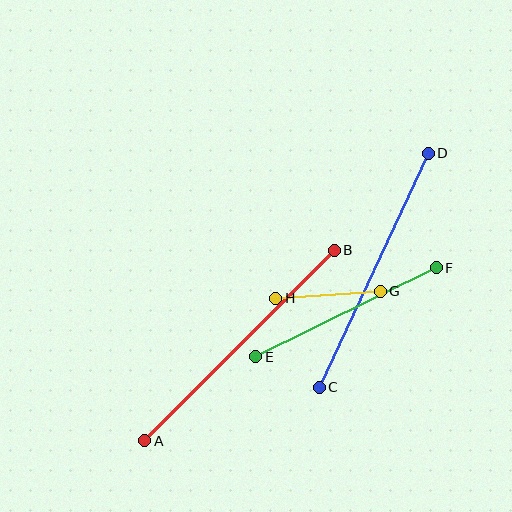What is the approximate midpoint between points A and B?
The midpoint is at approximately (240, 345) pixels.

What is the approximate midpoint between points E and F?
The midpoint is at approximately (346, 312) pixels.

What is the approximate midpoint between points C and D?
The midpoint is at approximately (374, 270) pixels.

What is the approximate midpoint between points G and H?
The midpoint is at approximately (328, 295) pixels.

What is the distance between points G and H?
The distance is approximately 105 pixels.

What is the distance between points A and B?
The distance is approximately 269 pixels.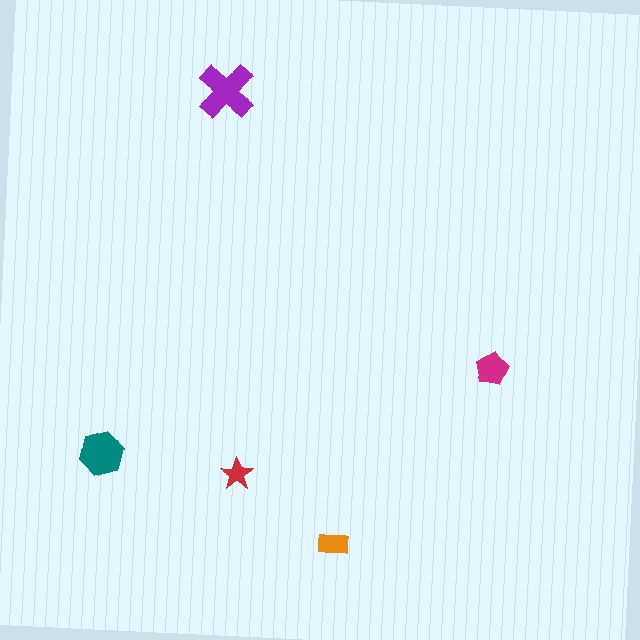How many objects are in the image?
There are 5 objects in the image.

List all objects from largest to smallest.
The purple cross, the teal hexagon, the magenta pentagon, the orange rectangle, the red star.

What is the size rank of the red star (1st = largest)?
5th.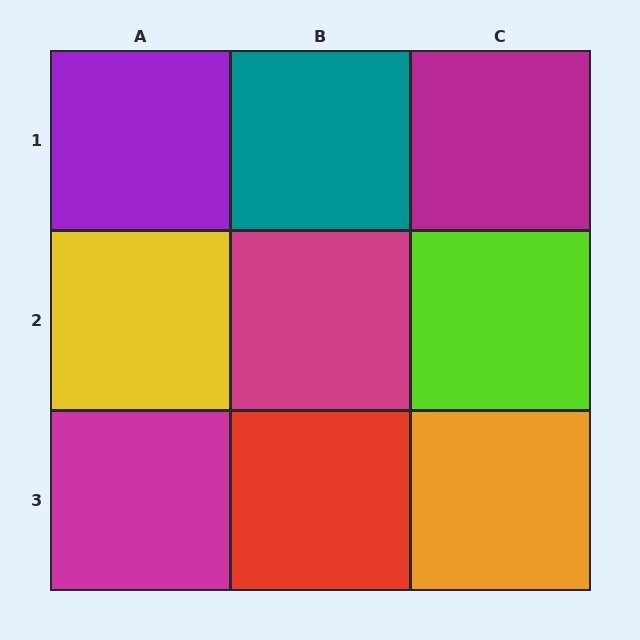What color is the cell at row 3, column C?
Orange.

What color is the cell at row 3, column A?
Magenta.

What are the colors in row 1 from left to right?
Purple, teal, magenta.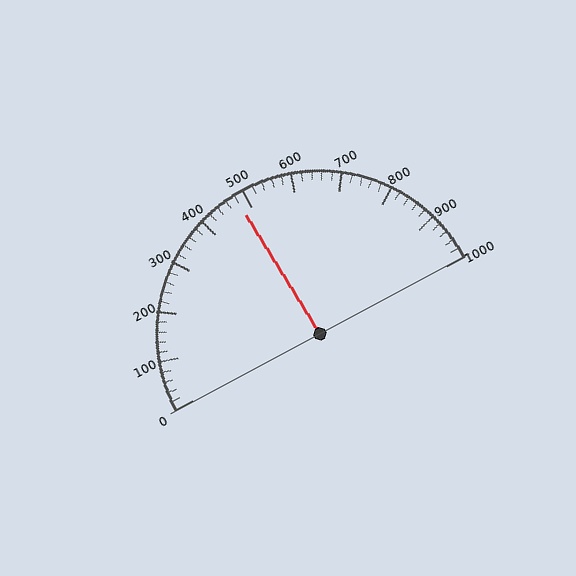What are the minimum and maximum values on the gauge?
The gauge ranges from 0 to 1000.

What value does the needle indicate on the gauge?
The needle indicates approximately 480.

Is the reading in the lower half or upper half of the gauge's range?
The reading is in the lower half of the range (0 to 1000).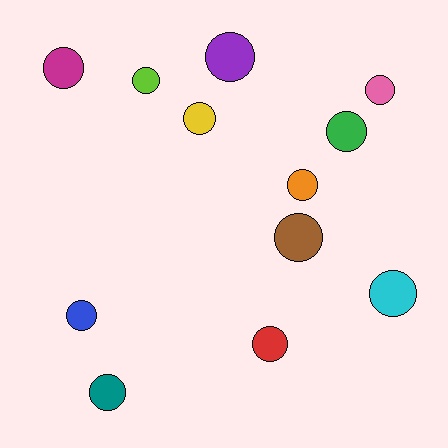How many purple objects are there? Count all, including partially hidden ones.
There is 1 purple object.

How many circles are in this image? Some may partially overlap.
There are 12 circles.